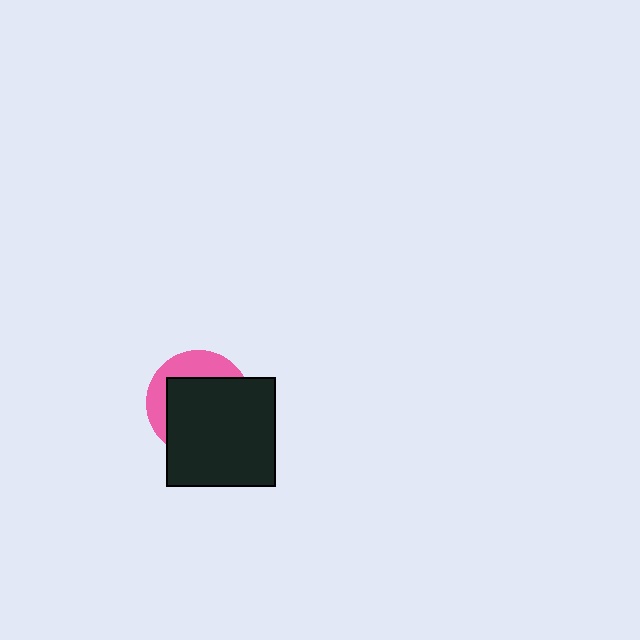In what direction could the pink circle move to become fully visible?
The pink circle could move toward the upper-left. That would shift it out from behind the black square entirely.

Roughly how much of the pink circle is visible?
A small part of it is visible (roughly 32%).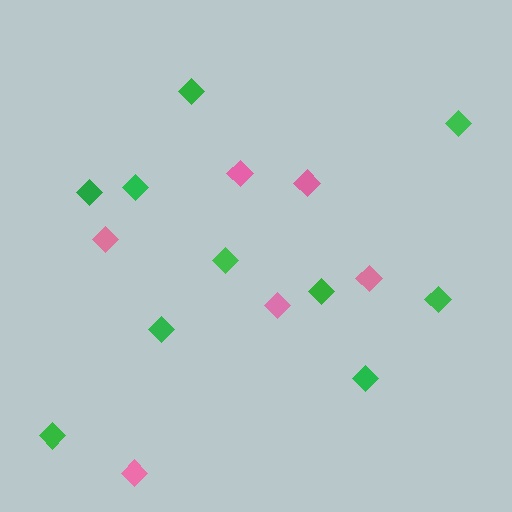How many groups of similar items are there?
There are 2 groups: one group of green diamonds (10) and one group of pink diamonds (6).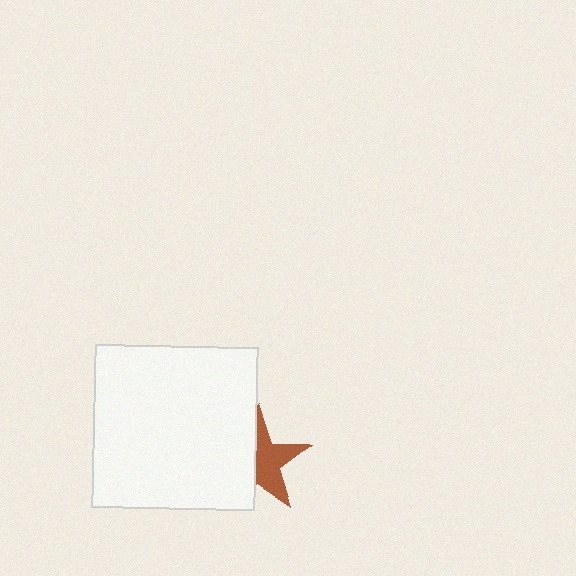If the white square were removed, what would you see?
You would see the complete brown star.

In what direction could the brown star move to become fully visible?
The brown star could move right. That would shift it out from behind the white square entirely.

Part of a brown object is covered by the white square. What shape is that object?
It is a star.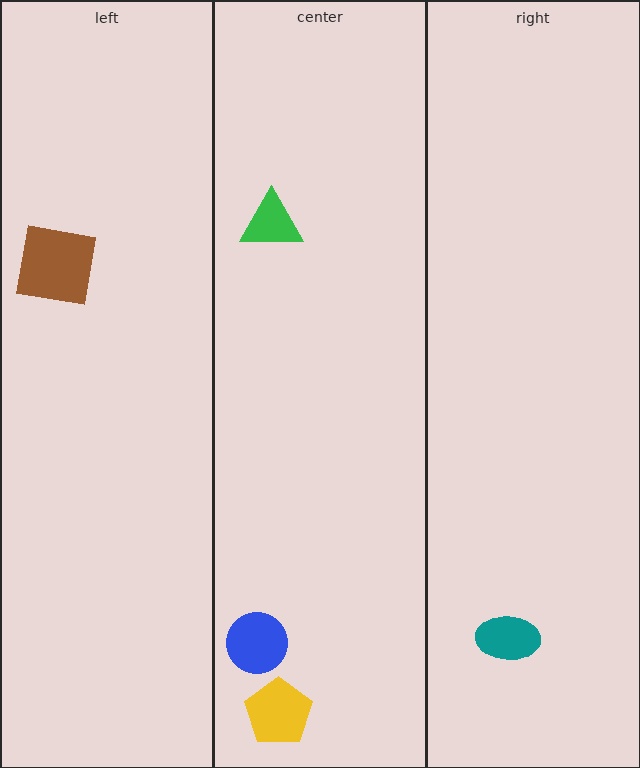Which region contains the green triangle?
The center region.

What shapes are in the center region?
The yellow pentagon, the blue circle, the green triangle.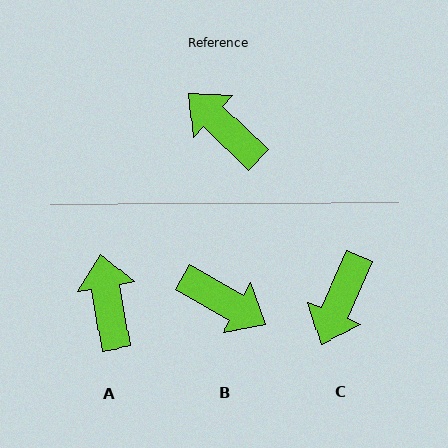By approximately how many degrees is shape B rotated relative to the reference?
Approximately 166 degrees clockwise.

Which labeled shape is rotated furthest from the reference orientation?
B, about 166 degrees away.